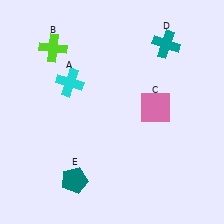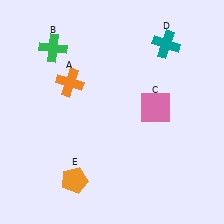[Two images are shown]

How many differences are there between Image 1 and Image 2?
There are 3 differences between the two images.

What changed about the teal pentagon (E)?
In Image 1, E is teal. In Image 2, it changed to orange.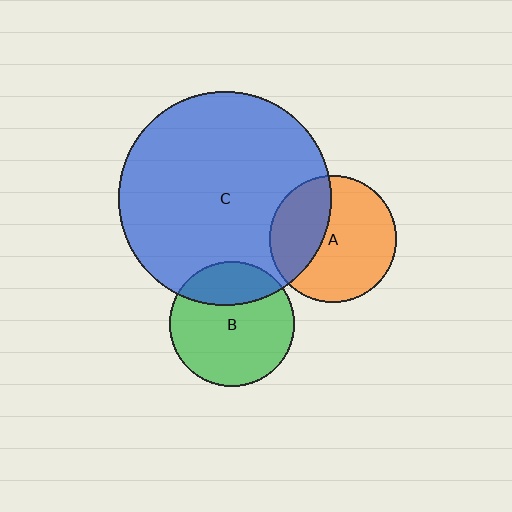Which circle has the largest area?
Circle C (blue).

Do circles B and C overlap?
Yes.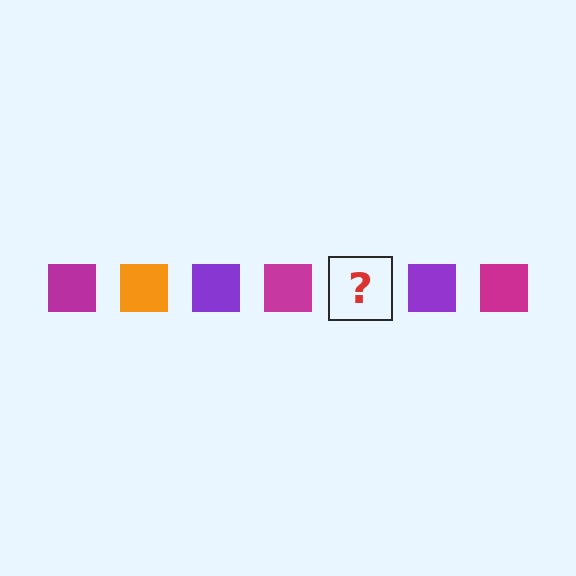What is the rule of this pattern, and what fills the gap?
The rule is that the pattern cycles through magenta, orange, purple squares. The gap should be filled with an orange square.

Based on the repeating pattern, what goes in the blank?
The blank should be an orange square.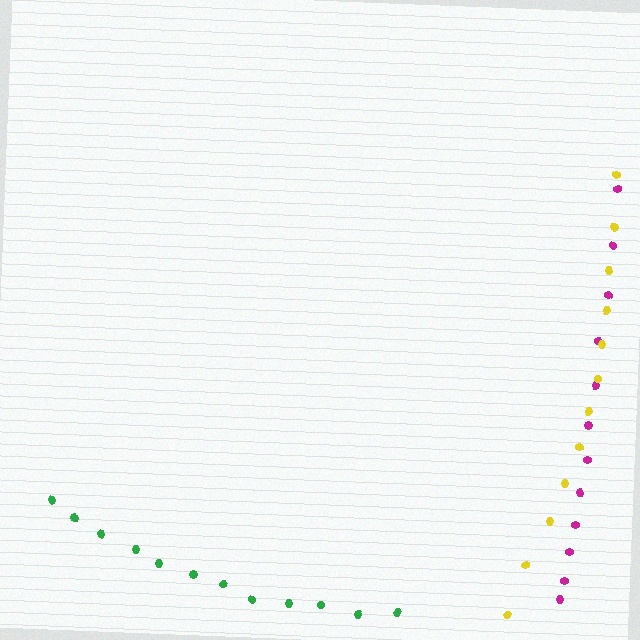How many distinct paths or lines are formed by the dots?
There are 3 distinct paths.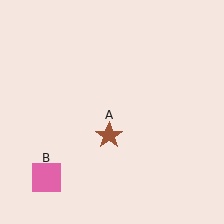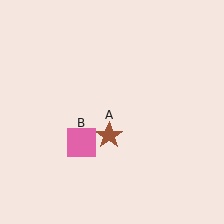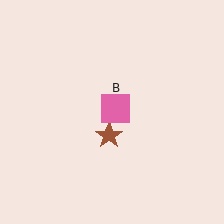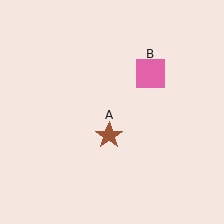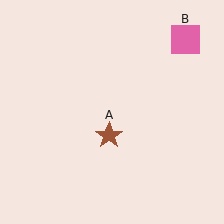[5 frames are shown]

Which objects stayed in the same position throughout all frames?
Brown star (object A) remained stationary.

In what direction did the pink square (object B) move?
The pink square (object B) moved up and to the right.